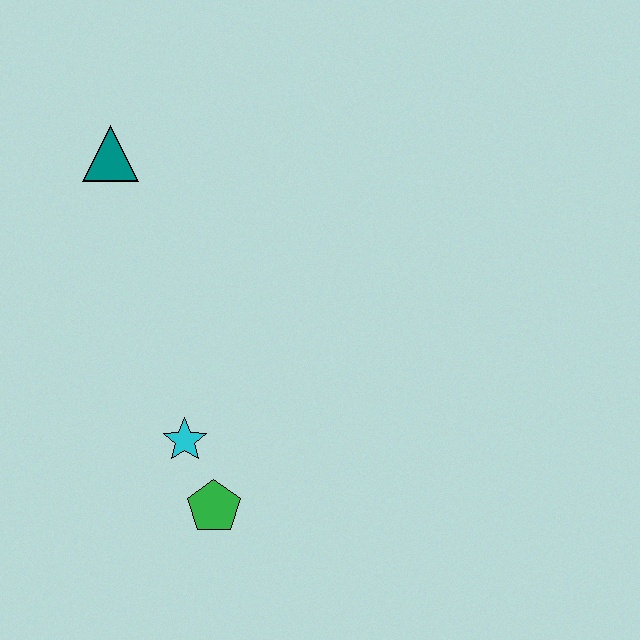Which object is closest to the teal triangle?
The cyan star is closest to the teal triangle.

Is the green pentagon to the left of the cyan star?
No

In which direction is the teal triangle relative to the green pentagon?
The teal triangle is above the green pentagon.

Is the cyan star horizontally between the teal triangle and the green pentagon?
Yes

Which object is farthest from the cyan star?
The teal triangle is farthest from the cyan star.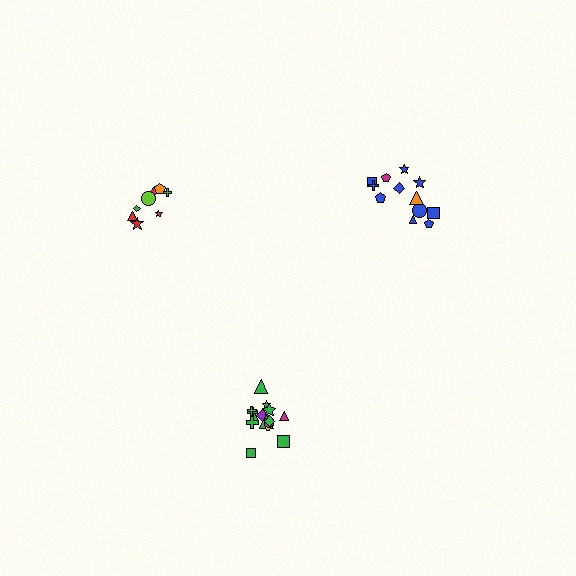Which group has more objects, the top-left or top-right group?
The top-right group.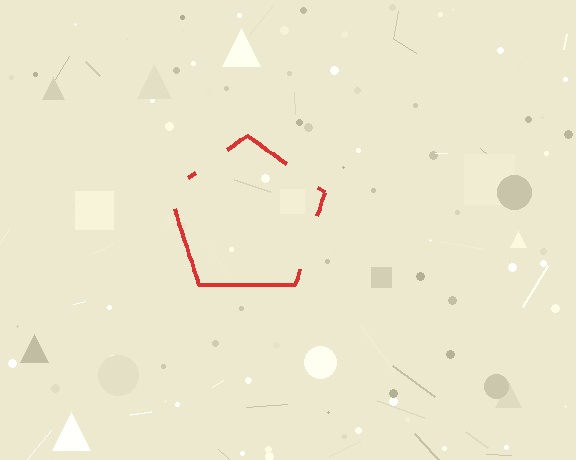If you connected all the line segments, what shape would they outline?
They would outline a pentagon.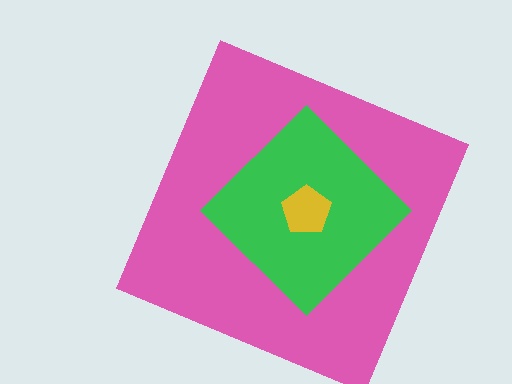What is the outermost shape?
The pink square.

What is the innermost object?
The yellow pentagon.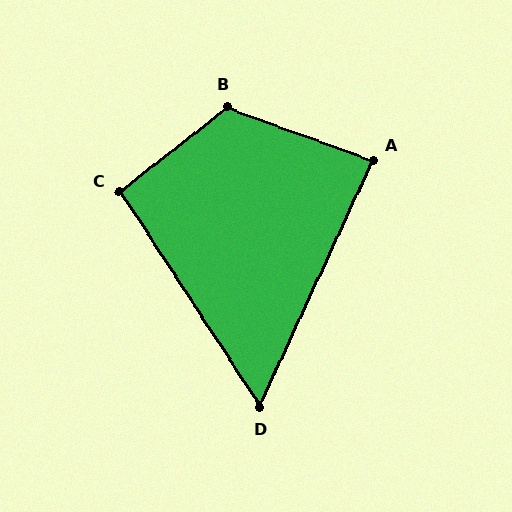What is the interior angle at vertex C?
Approximately 95 degrees (approximately right).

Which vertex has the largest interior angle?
B, at approximately 122 degrees.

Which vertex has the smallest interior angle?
D, at approximately 58 degrees.